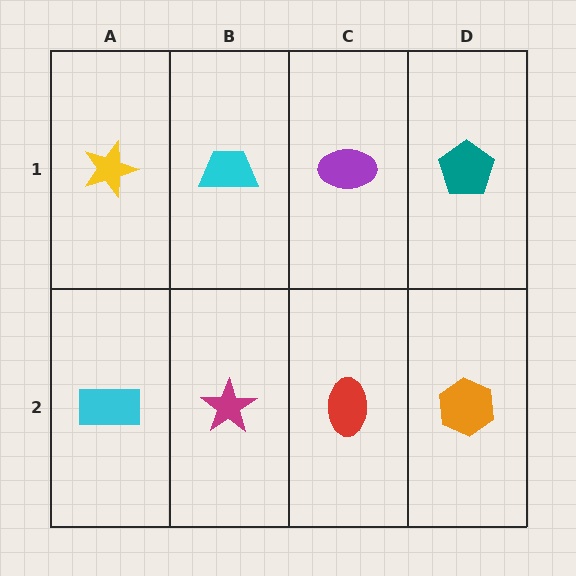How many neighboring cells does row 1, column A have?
2.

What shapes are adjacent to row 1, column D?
An orange hexagon (row 2, column D), a purple ellipse (row 1, column C).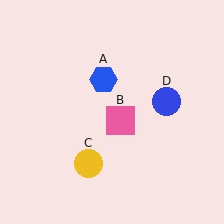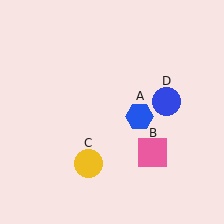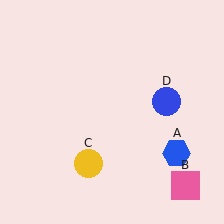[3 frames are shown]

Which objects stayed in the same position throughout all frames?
Yellow circle (object C) and blue circle (object D) remained stationary.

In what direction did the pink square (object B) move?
The pink square (object B) moved down and to the right.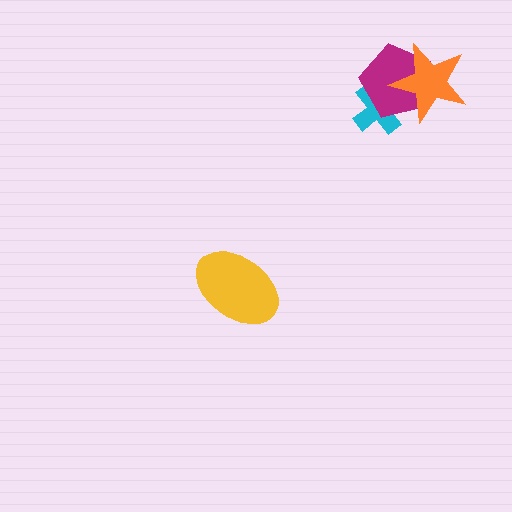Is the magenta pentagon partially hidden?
Yes, it is partially covered by another shape.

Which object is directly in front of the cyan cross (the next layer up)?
The magenta pentagon is directly in front of the cyan cross.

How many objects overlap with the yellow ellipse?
0 objects overlap with the yellow ellipse.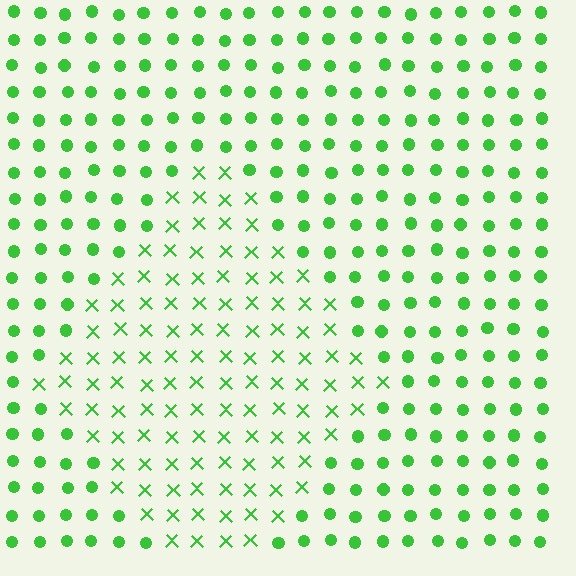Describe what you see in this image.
The image is filled with small green elements arranged in a uniform grid. A diamond-shaped region contains X marks, while the surrounding area contains circles. The boundary is defined purely by the change in element shape.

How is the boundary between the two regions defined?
The boundary is defined by a change in element shape: X marks inside vs. circles outside. All elements share the same color and spacing.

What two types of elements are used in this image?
The image uses X marks inside the diamond region and circles outside it.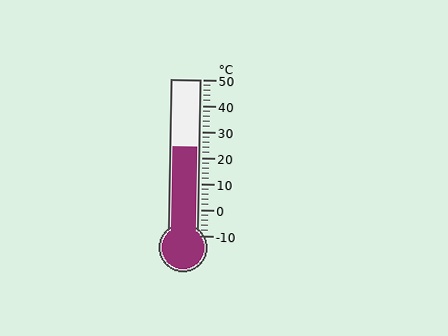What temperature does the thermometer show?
The thermometer shows approximately 24°C.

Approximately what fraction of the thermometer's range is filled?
The thermometer is filled to approximately 55% of its range.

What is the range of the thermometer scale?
The thermometer scale ranges from -10°C to 50°C.